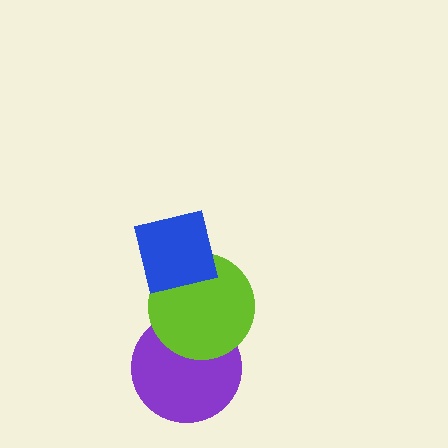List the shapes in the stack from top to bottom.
From top to bottom: the blue square, the lime circle, the purple circle.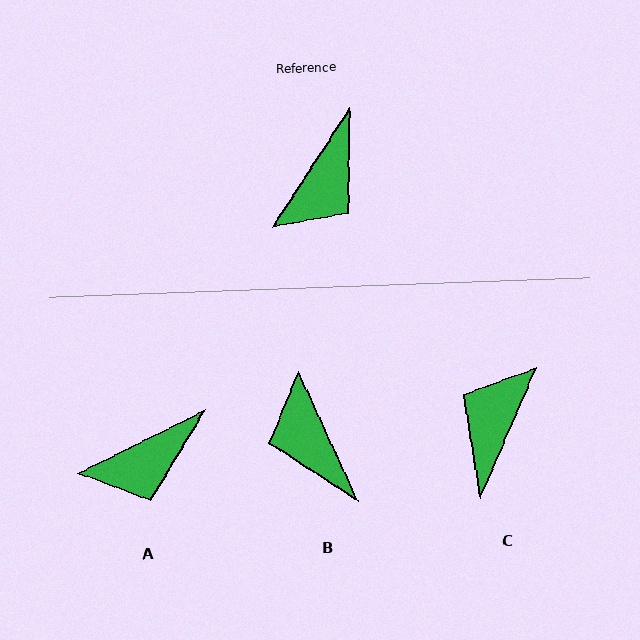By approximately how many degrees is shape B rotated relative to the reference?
Approximately 123 degrees clockwise.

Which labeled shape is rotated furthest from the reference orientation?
C, about 170 degrees away.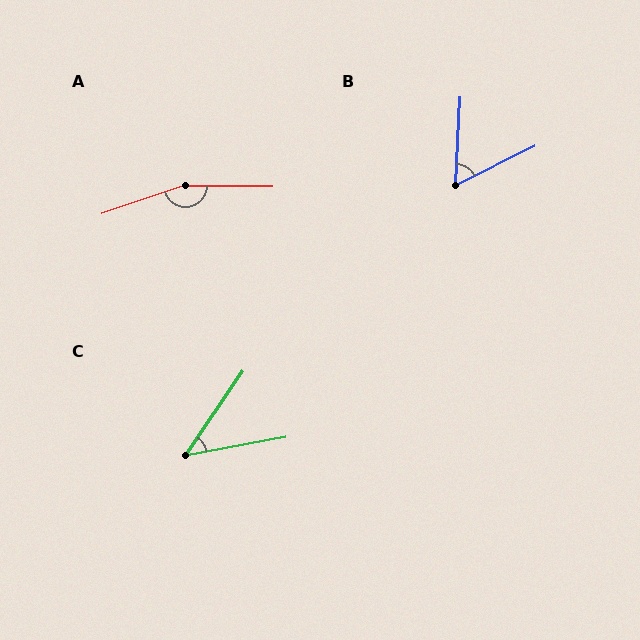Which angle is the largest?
A, at approximately 161 degrees.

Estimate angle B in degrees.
Approximately 61 degrees.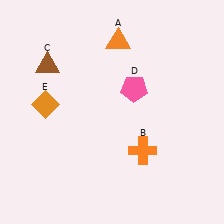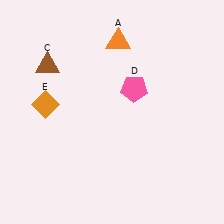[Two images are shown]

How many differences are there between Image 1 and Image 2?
There is 1 difference between the two images.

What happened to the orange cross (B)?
The orange cross (B) was removed in Image 2. It was in the bottom-right area of Image 1.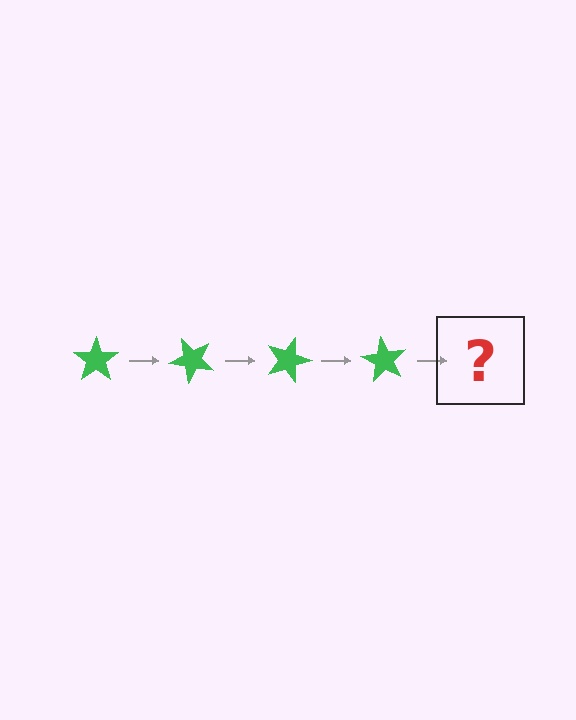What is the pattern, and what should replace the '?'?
The pattern is that the star rotates 45 degrees each step. The '?' should be a green star rotated 180 degrees.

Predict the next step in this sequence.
The next step is a green star rotated 180 degrees.